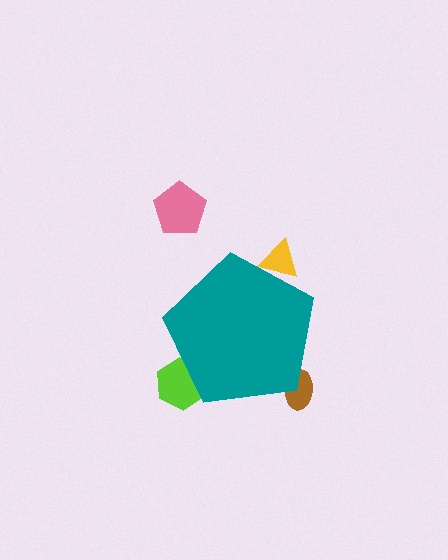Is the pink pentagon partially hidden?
No, the pink pentagon is fully visible.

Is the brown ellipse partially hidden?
Yes, the brown ellipse is partially hidden behind the teal pentagon.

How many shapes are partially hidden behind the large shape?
3 shapes are partially hidden.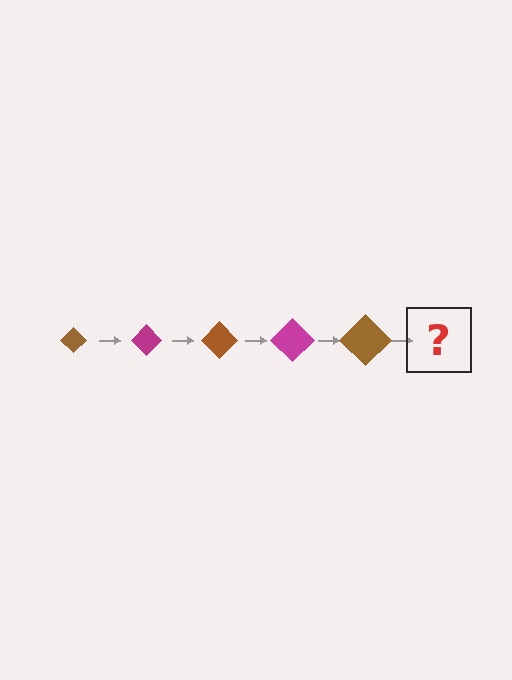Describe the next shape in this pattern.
It should be a magenta diamond, larger than the previous one.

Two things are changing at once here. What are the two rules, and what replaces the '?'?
The two rules are that the diamond grows larger each step and the color cycles through brown and magenta. The '?' should be a magenta diamond, larger than the previous one.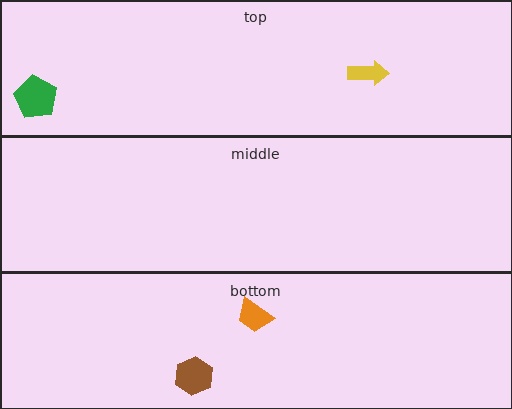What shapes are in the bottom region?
The orange trapezoid, the brown hexagon.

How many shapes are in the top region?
2.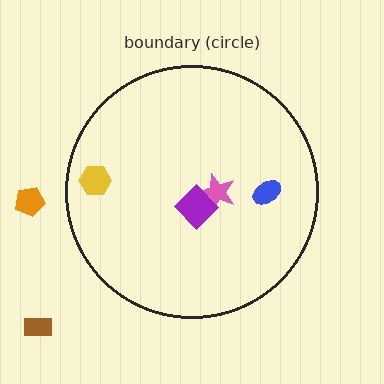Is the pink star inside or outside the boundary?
Inside.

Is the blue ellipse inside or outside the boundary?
Inside.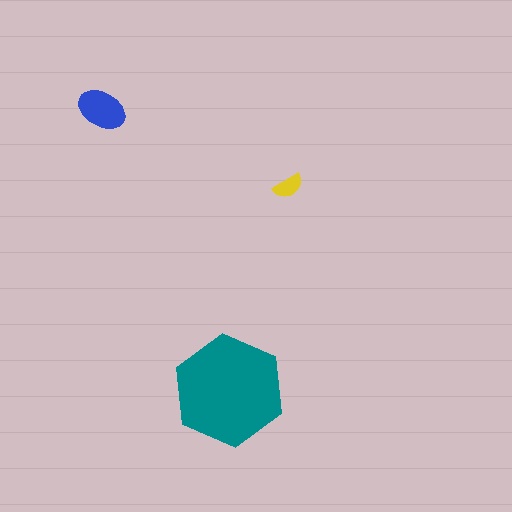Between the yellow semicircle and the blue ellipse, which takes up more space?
The blue ellipse.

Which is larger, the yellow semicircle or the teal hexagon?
The teal hexagon.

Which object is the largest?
The teal hexagon.